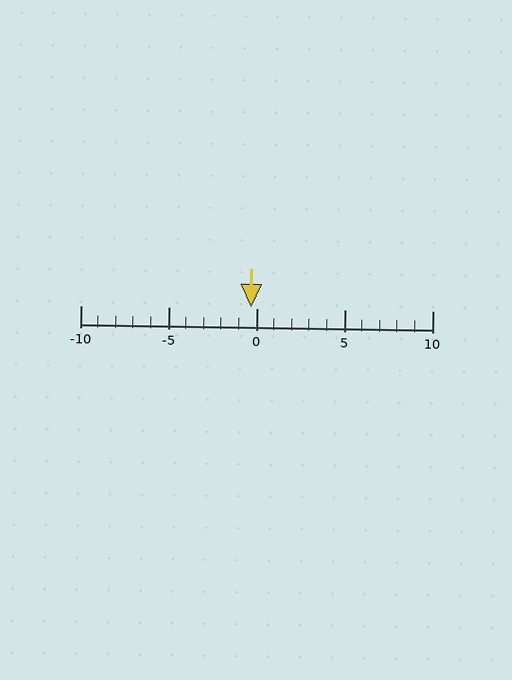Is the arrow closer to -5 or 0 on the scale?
The arrow is closer to 0.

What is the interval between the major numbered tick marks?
The major tick marks are spaced 5 units apart.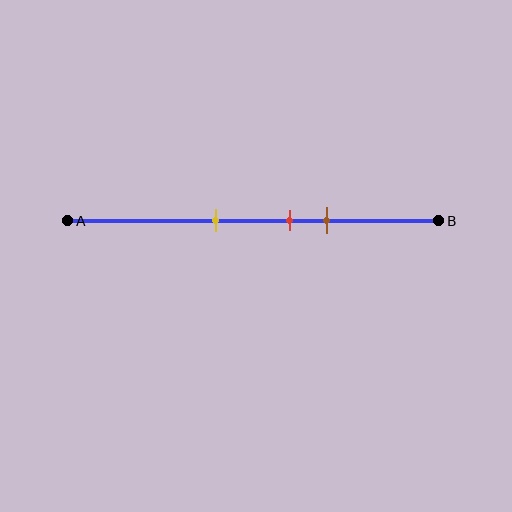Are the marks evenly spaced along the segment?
Yes, the marks are approximately evenly spaced.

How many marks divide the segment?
There are 3 marks dividing the segment.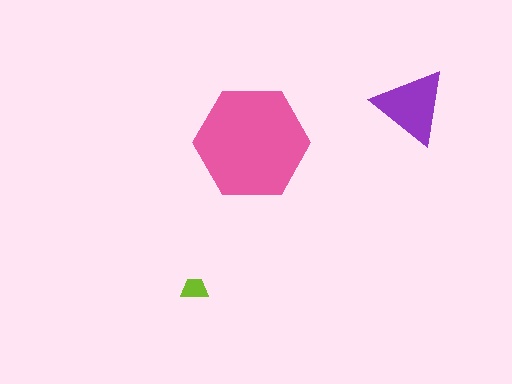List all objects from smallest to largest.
The lime trapezoid, the purple triangle, the pink hexagon.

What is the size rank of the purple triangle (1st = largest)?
2nd.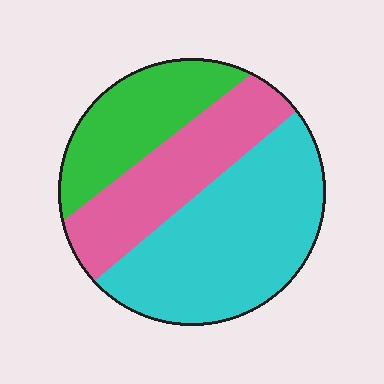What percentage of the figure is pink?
Pink takes up between a sixth and a third of the figure.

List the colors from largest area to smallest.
From largest to smallest: cyan, pink, green.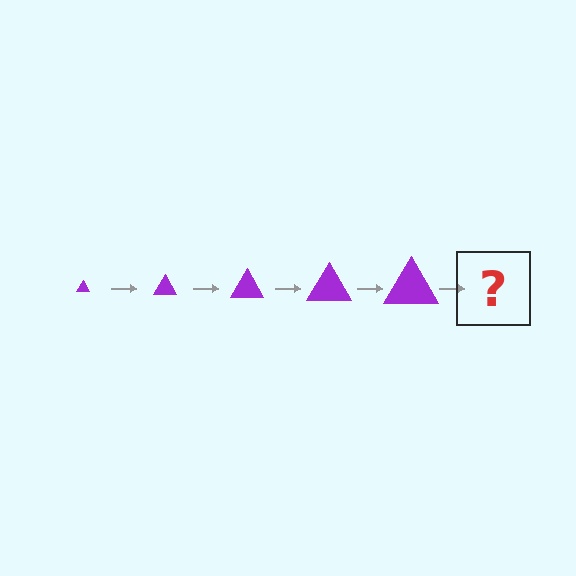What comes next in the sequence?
The next element should be a purple triangle, larger than the previous one.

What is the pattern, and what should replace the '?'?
The pattern is that the triangle gets progressively larger each step. The '?' should be a purple triangle, larger than the previous one.